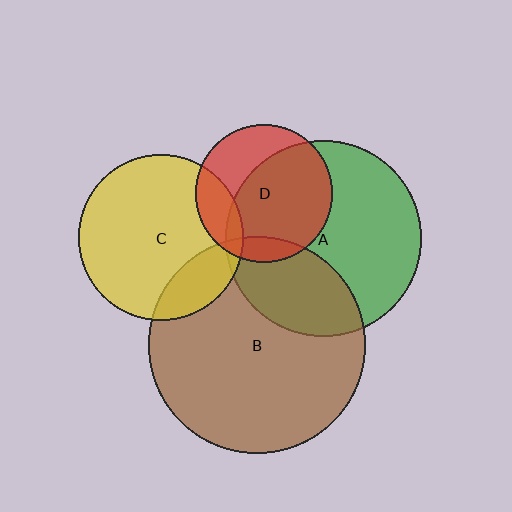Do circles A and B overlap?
Yes.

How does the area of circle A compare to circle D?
Approximately 2.0 times.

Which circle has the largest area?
Circle B (brown).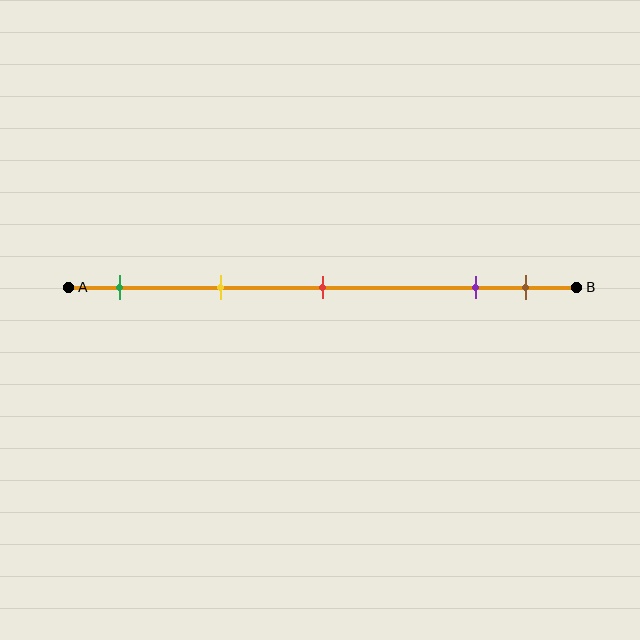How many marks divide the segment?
There are 5 marks dividing the segment.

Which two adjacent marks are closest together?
The purple and brown marks are the closest adjacent pair.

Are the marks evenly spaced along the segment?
No, the marks are not evenly spaced.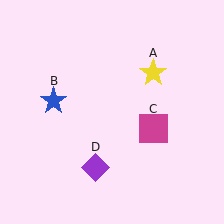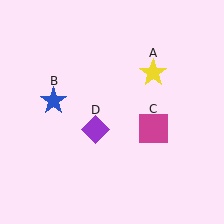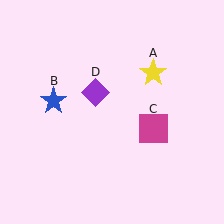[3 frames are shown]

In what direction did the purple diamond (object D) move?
The purple diamond (object D) moved up.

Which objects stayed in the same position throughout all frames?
Yellow star (object A) and blue star (object B) and magenta square (object C) remained stationary.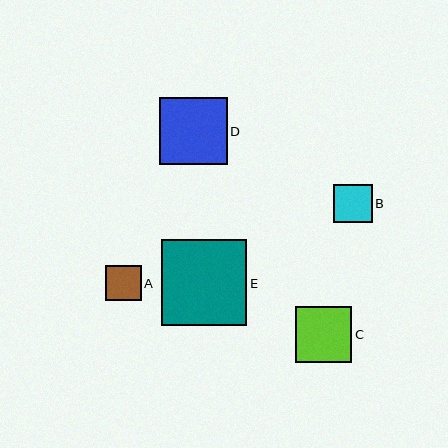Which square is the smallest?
Square A is the smallest with a size of approximately 36 pixels.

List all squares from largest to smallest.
From largest to smallest: E, D, C, B, A.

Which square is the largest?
Square E is the largest with a size of approximately 86 pixels.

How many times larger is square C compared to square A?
Square C is approximately 1.6 times the size of square A.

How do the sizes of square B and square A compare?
Square B and square A are approximately the same size.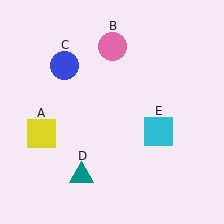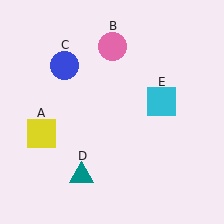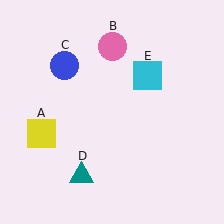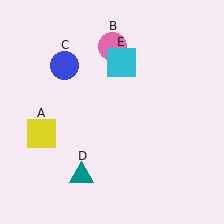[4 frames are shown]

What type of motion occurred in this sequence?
The cyan square (object E) rotated counterclockwise around the center of the scene.